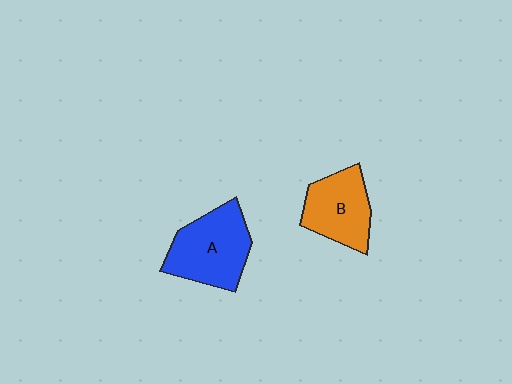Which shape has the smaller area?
Shape B (orange).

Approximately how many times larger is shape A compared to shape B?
Approximately 1.2 times.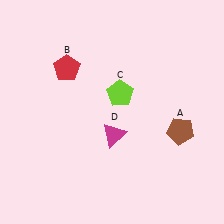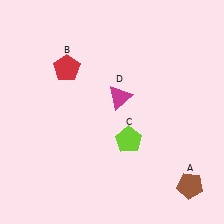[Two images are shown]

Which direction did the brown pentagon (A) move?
The brown pentagon (A) moved down.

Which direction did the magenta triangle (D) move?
The magenta triangle (D) moved up.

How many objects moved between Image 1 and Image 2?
3 objects moved between the two images.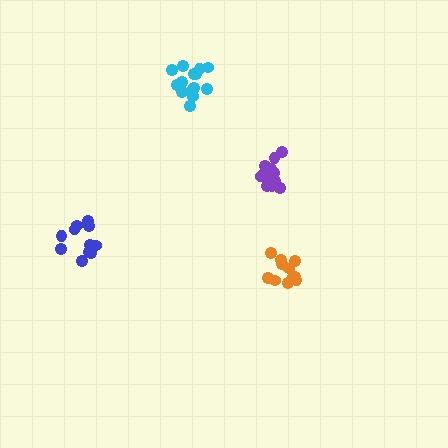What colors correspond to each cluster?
The clusters are colored: blue, orange, purple, cyan.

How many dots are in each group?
Group 1: 11 dots, Group 2: 11 dots, Group 3: 13 dots, Group 4: 14 dots (49 total).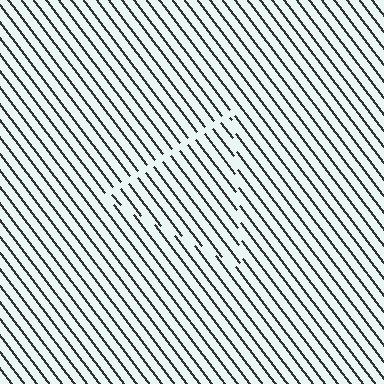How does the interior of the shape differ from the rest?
The interior of the shape contains the same grating, shifted by half a period — the contour is defined by the phase discontinuity where line-ends from the inner and outer gratings abut.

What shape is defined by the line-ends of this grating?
An illusory triangle. The interior of the shape contains the same grating, shifted by half a period — the contour is defined by the phase discontinuity where line-ends from the inner and outer gratings abut.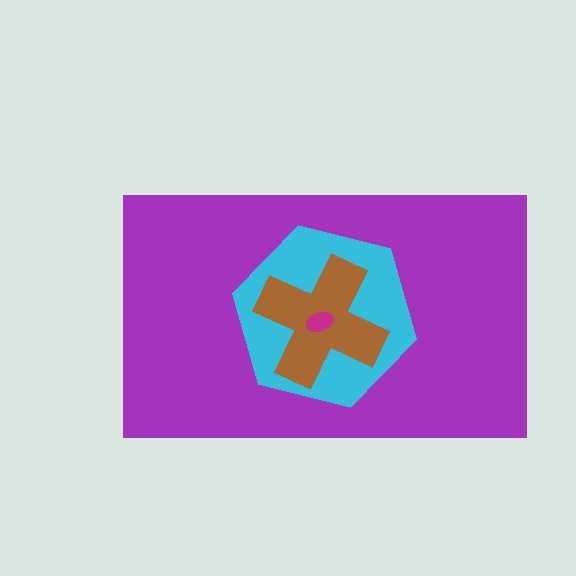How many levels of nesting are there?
4.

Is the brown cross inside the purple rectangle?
Yes.